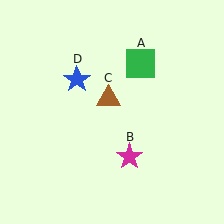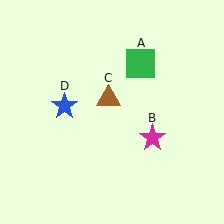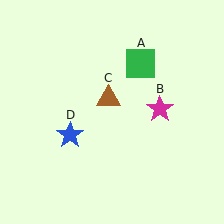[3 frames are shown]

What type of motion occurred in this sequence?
The magenta star (object B), blue star (object D) rotated counterclockwise around the center of the scene.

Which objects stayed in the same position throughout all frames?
Green square (object A) and brown triangle (object C) remained stationary.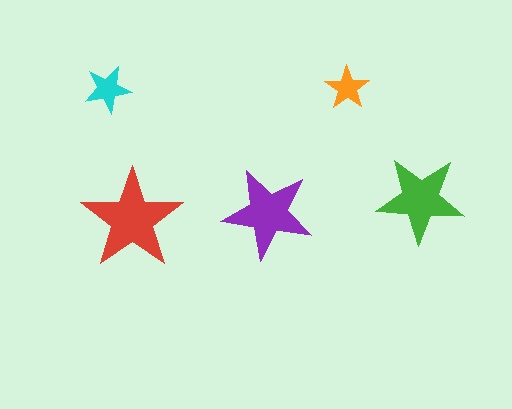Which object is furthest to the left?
The cyan star is leftmost.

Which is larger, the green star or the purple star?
The purple one.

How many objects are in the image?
There are 5 objects in the image.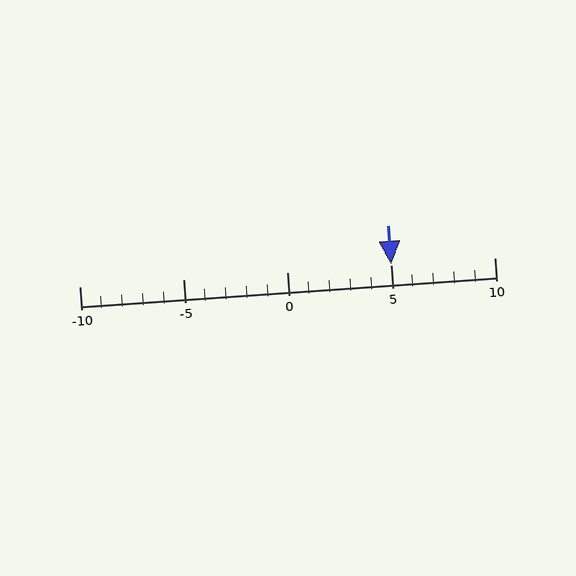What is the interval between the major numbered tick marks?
The major tick marks are spaced 5 units apart.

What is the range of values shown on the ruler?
The ruler shows values from -10 to 10.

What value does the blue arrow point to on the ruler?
The blue arrow points to approximately 5.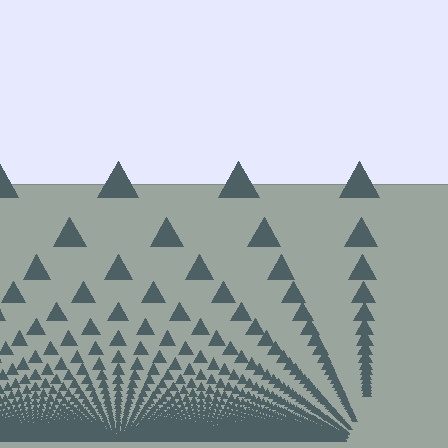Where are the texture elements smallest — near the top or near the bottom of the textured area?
Near the bottom.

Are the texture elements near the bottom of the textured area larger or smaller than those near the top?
Smaller. The gradient is inverted — elements near the bottom are smaller and denser.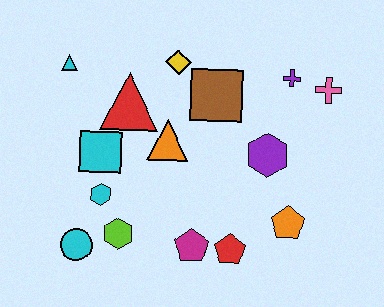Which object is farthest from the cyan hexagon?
The pink cross is farthest from the cyan hexagon.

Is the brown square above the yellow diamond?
No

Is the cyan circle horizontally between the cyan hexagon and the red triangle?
No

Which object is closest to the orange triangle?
The red triangle is closest to the orange triangle.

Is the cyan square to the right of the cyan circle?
Yes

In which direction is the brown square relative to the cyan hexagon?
The brown square is to the right of the cyan hexagon.